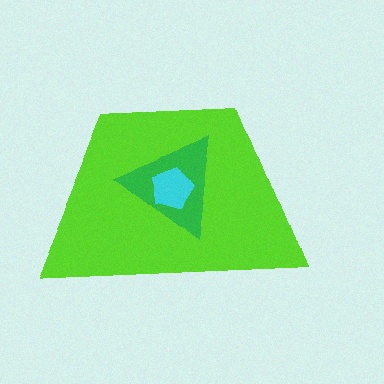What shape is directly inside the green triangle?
The cyan pentagon.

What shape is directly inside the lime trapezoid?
The green triangle.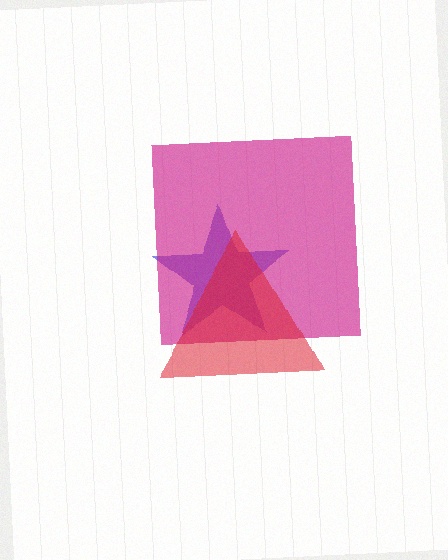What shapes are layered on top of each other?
The layered shapes are: a blue star, a magenta square, a red triangle.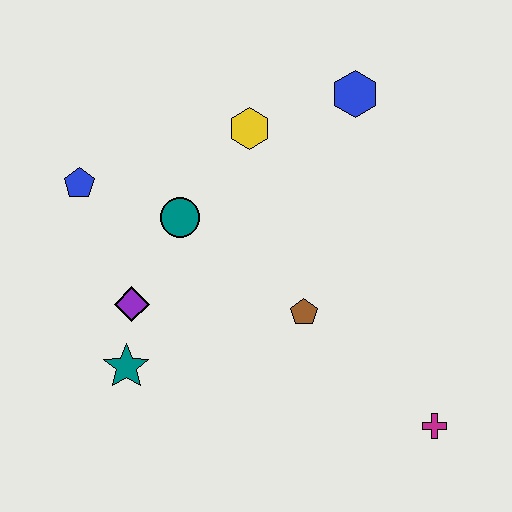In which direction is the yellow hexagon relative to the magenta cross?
The yellow hexagon is above the magenta cross.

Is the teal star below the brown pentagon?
Yes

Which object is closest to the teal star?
The purple diamond is closest to the teal star.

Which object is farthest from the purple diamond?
The magenta cross is farthest from the purple diamond.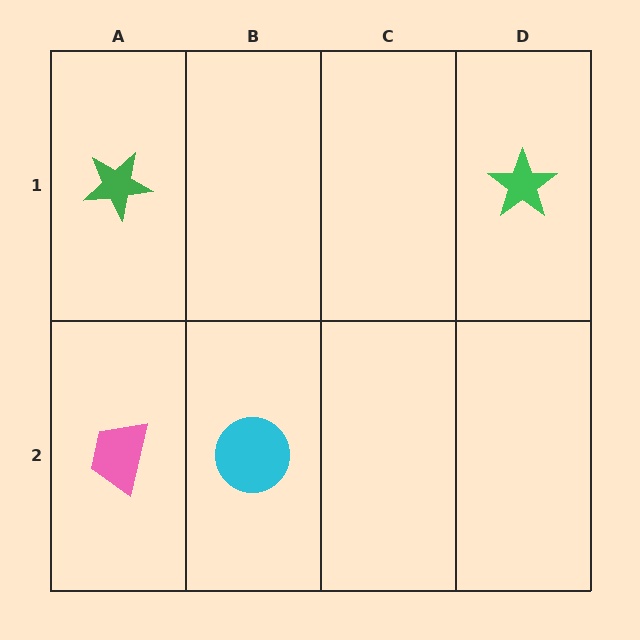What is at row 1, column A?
A green star.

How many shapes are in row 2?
2 shapes.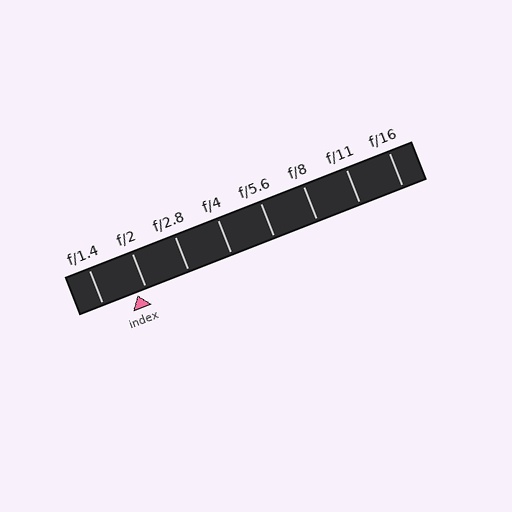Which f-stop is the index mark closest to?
The index mark is closest to f/2.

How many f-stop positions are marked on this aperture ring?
There are 8 f-stop positions marked.